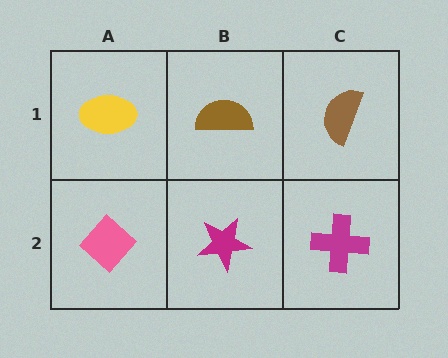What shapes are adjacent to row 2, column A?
A yellow ellipse (row 1, column A), a magenta star (row 2, column B).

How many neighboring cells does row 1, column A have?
2.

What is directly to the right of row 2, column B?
A magenta cross.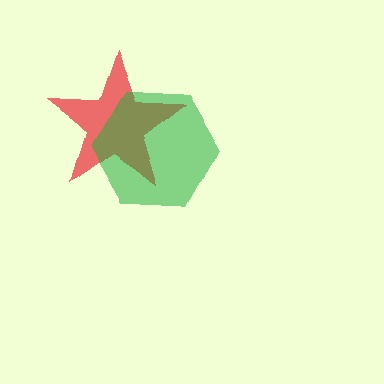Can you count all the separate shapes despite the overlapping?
Yes, there are 2 separate shapes.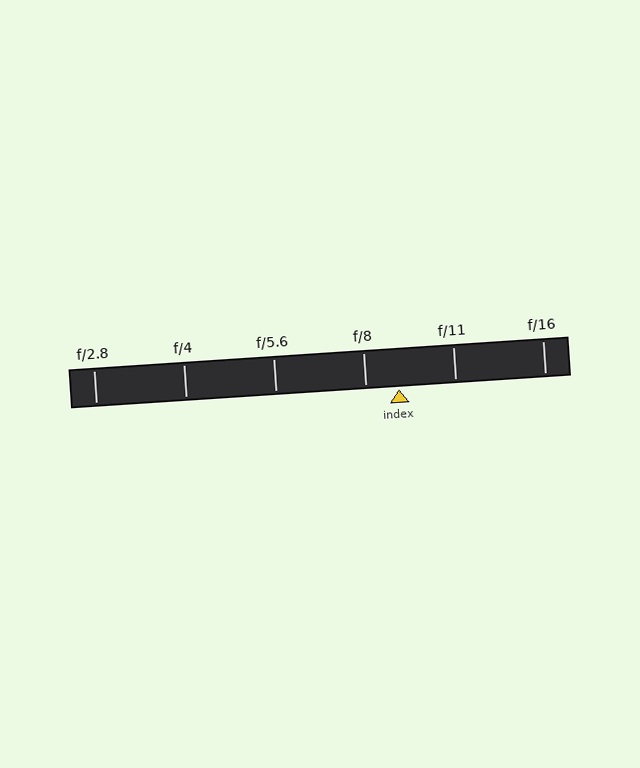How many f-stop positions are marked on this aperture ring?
There are 6 f-stop positions marked.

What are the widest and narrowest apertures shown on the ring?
The widest aperture shown is f/2.8 and the narrowest is f/16.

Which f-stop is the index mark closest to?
The index mark is closest to f/8.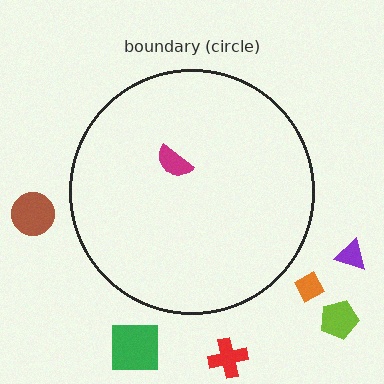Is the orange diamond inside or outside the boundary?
Outside.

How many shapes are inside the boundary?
1 inside, 6 outside.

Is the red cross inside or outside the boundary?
Outside.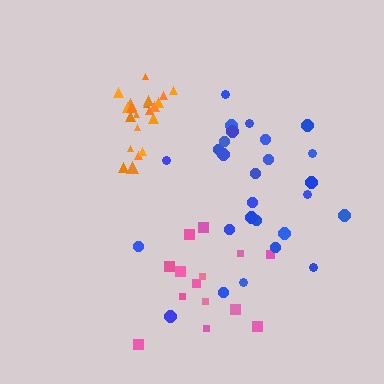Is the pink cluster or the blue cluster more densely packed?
Blue.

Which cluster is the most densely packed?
Orange.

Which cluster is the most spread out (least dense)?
Pink.